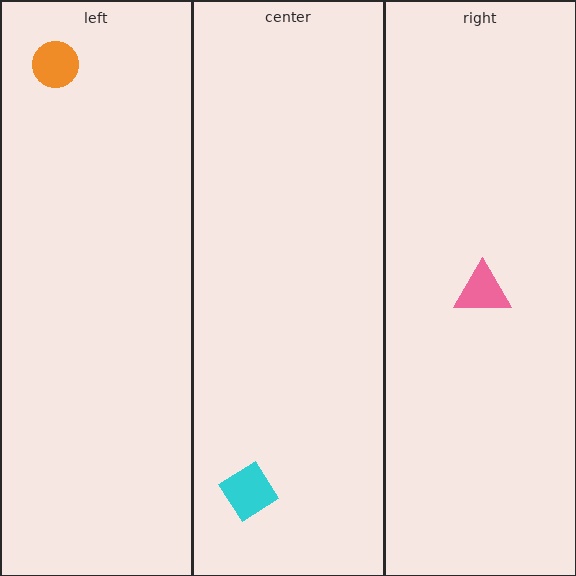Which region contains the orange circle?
The left region.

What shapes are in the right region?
The pink triangle.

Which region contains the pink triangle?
The right region.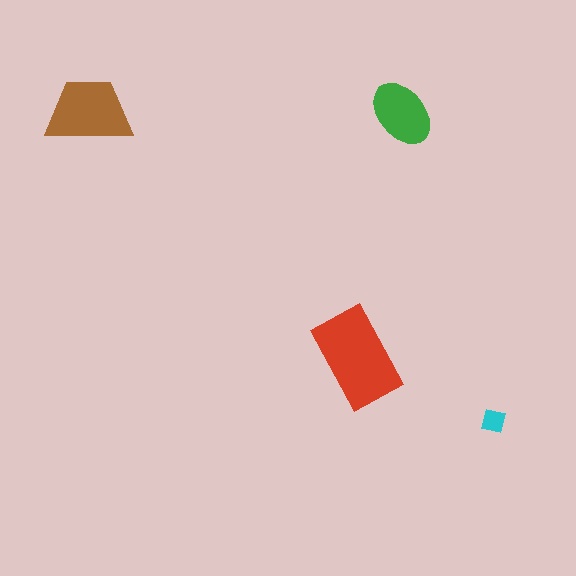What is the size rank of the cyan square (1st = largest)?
4th.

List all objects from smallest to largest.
The cyan square, the green ellipse, the brown trapezoid, the red rectangle.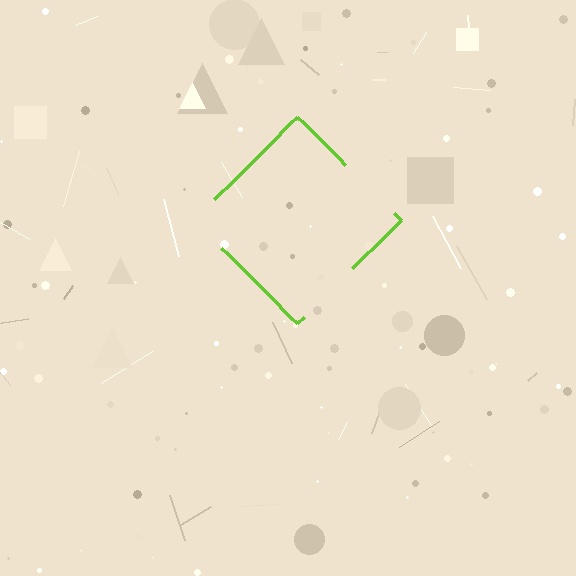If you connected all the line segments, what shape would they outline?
They would outline a diamond.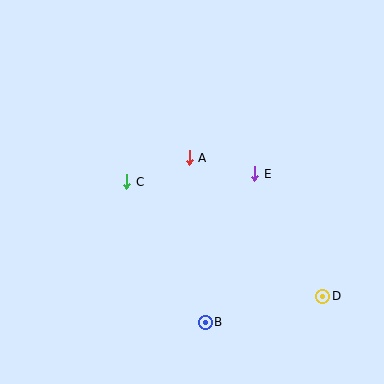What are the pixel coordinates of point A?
Point A is at (189, 158).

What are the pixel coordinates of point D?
Point D is at (323, 296).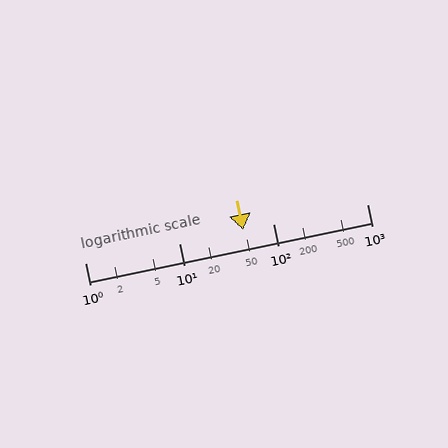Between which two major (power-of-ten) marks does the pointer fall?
The pointer is between 10 and 100.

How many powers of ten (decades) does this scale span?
The scale spans 3 decades, from 1 to 1000.